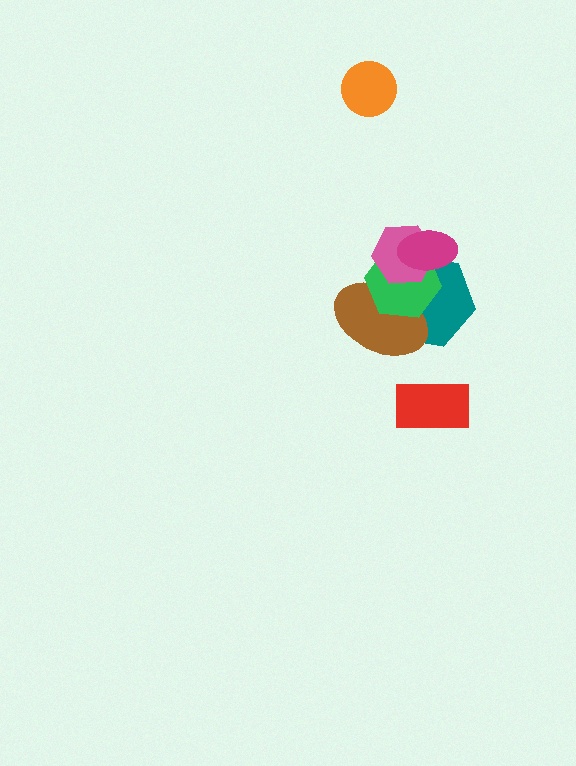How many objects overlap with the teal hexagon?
4 objects overlap with the teal hexagon.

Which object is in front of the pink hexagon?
The magenta ellipse is in front of the pink hexagon.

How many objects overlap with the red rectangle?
0 objects overlap with the red rectangle.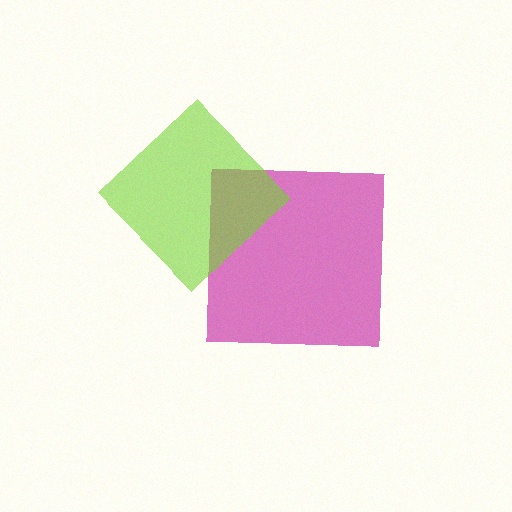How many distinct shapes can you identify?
There are 2 distinct shapes: a magenta square, a lime diamond.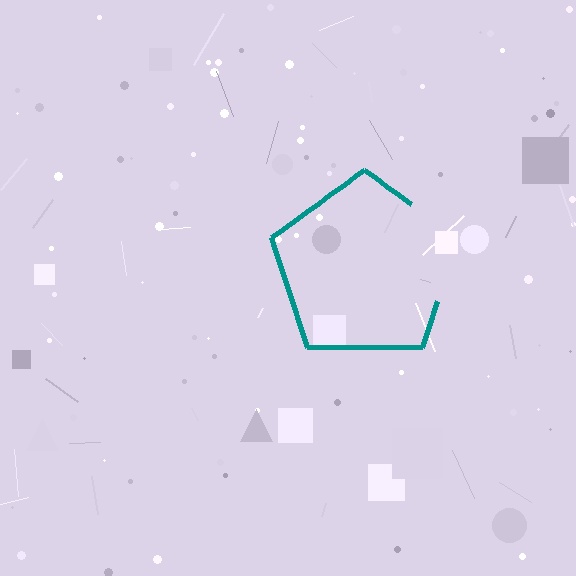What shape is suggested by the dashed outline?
The dashed outline suggests a pentagon.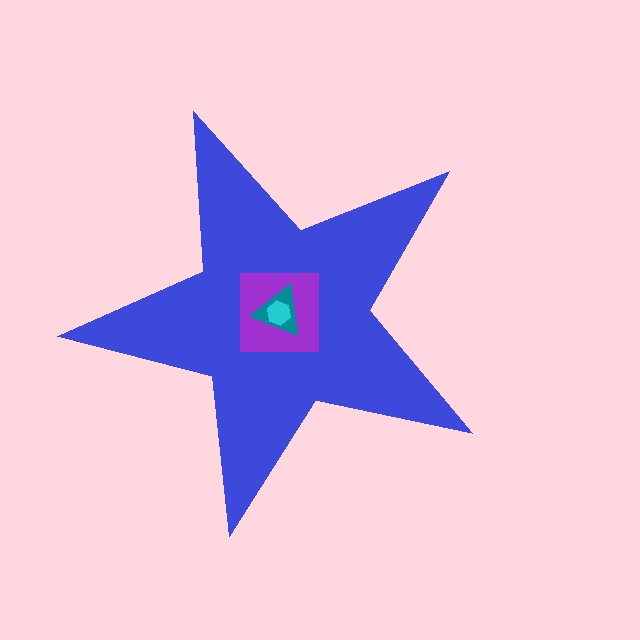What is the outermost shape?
The blue star.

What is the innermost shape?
The cyan hexagon.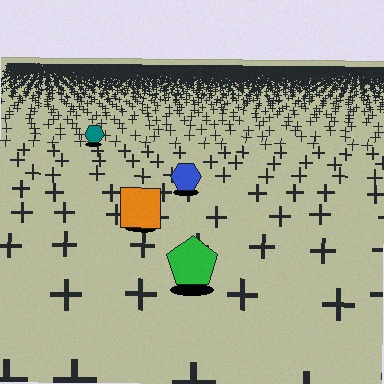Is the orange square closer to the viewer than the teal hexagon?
Yes. The orange square is closer — you can tell from the texture gradient: the ground texture is coarser near it.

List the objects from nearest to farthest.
From nearest to farthest: the green pentagon, the orange square, the blue hexagon, the teal hexagon.